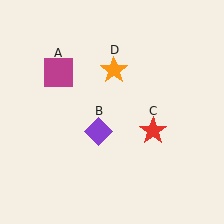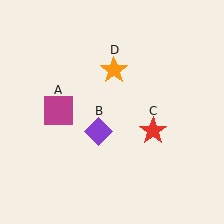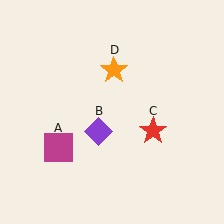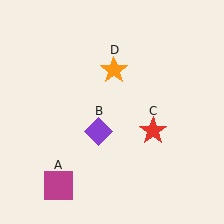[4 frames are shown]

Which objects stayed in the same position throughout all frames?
Purple diamond (object B) and red star (object C) and orange star (object D) remained stationary.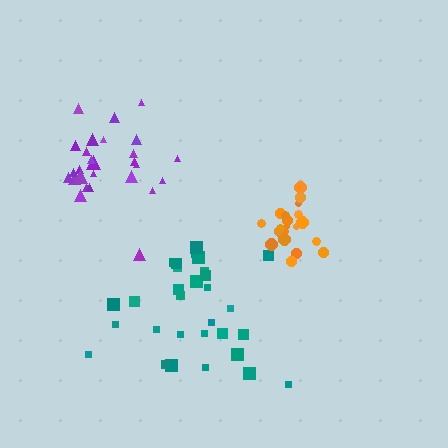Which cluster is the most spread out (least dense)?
Teal.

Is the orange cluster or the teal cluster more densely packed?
Orange.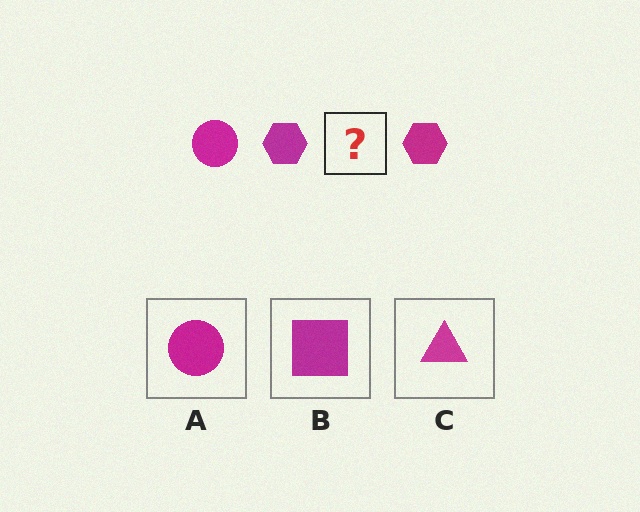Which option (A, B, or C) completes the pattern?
A.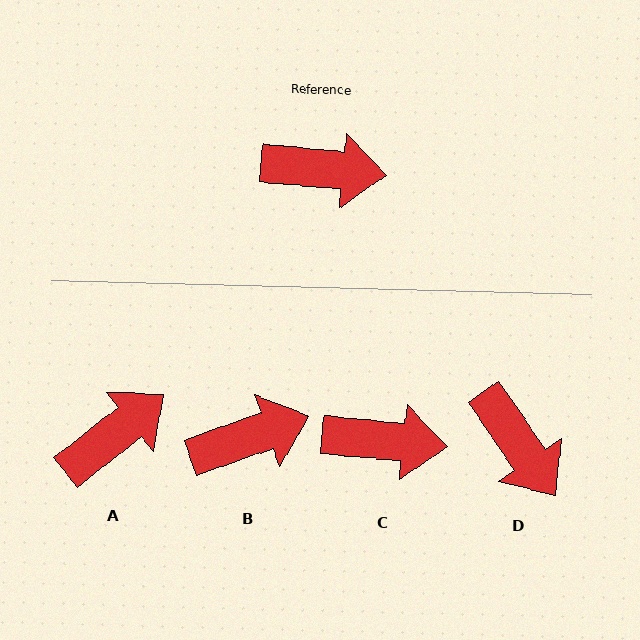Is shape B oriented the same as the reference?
No, it is off by about 25 degrees.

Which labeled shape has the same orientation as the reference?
C.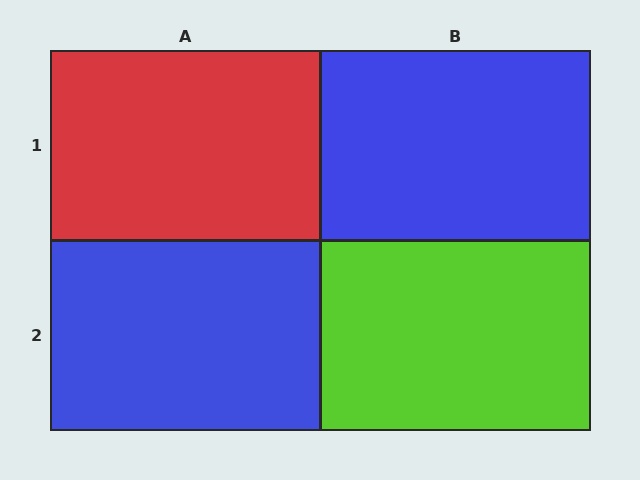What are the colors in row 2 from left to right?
Blue, lime.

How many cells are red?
1 cell is red.